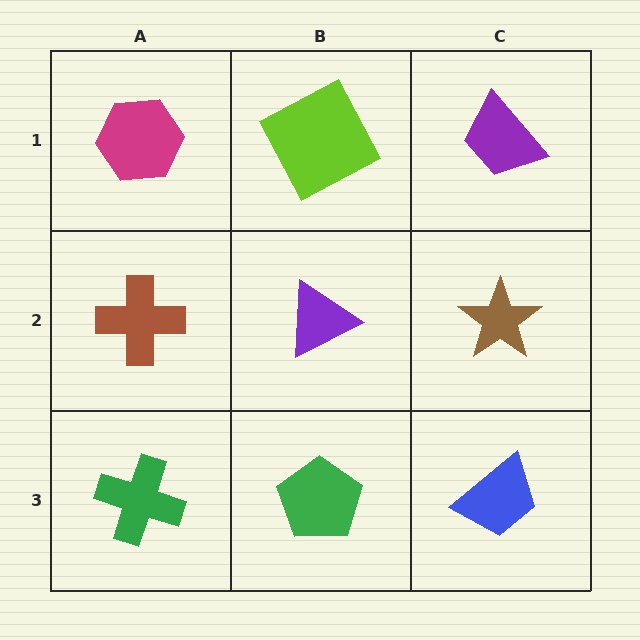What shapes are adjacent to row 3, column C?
A brown star (row 2, column C), a green pentagon (row 3, column B).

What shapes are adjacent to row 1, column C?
A brown star (row 2, column C), a lime square (row 1, column B).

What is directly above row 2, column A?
A magenta hexagon.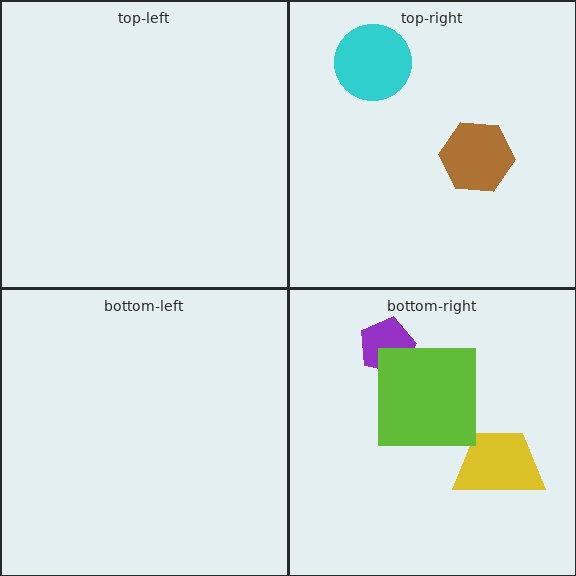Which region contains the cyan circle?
The top-right region.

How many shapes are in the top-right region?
2.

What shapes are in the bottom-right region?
The yellow trapezoid, the purple pentagon, the lime square.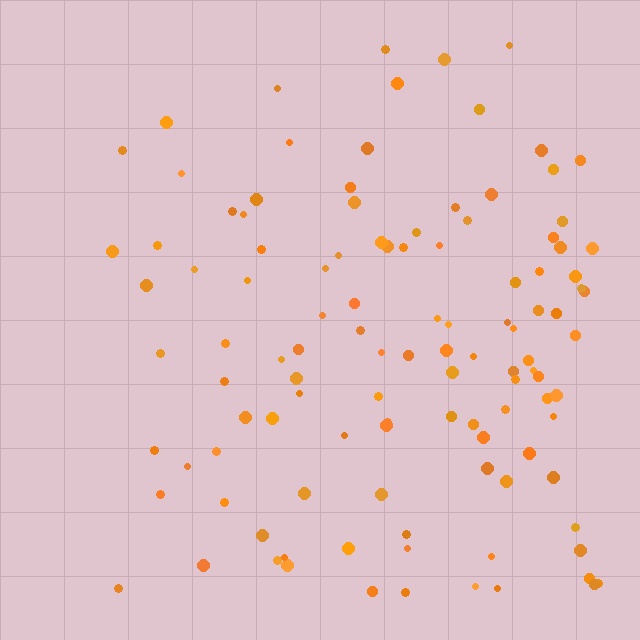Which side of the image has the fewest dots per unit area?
The left.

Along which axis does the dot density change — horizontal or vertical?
Horizontal.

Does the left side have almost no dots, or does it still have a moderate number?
Still a moderate number, just noticeably fewer than the right.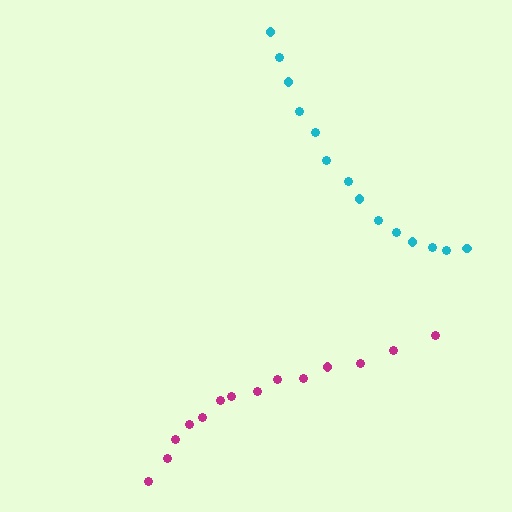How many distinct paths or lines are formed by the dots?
There are 2 distinct paths.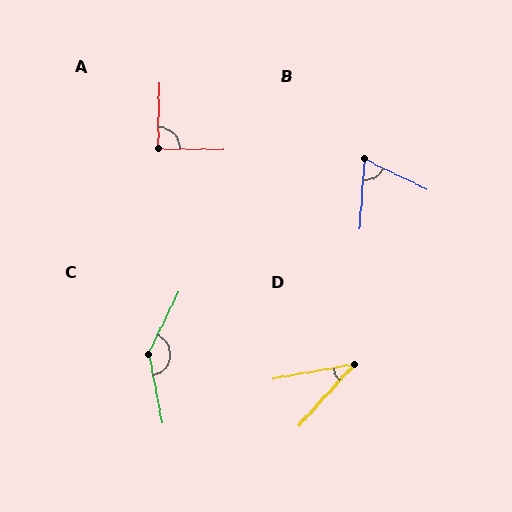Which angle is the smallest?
D, at approximately 38 degrees.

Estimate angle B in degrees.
Approximately 68 degrees.